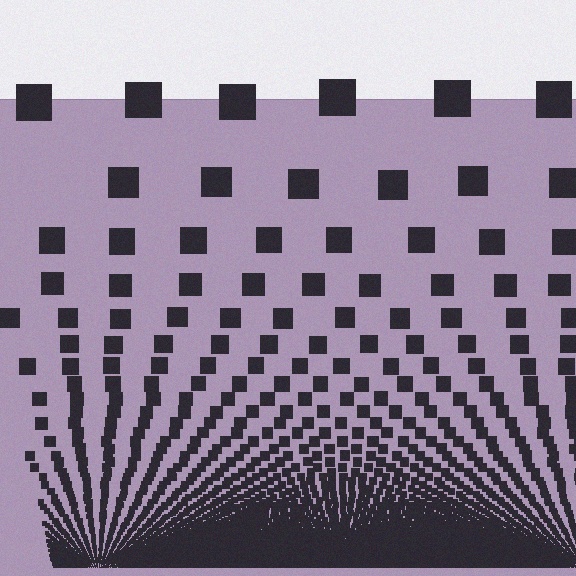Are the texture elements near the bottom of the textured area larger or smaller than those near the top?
Smaller. The gradient is inverted — elements near the bottom are smaller and denser.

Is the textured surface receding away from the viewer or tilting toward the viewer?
The surface appears to tilt toward the viewer. Texture elements get larger and sparser toward the top.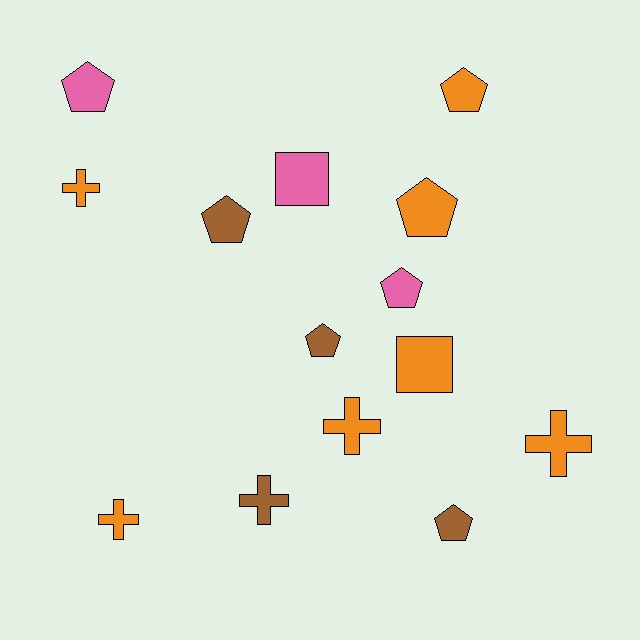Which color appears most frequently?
Orange, with 7 objects.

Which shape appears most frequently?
Pentagon, with 7 objects.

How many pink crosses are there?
There are no pink crosses.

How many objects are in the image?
There are 14 objects.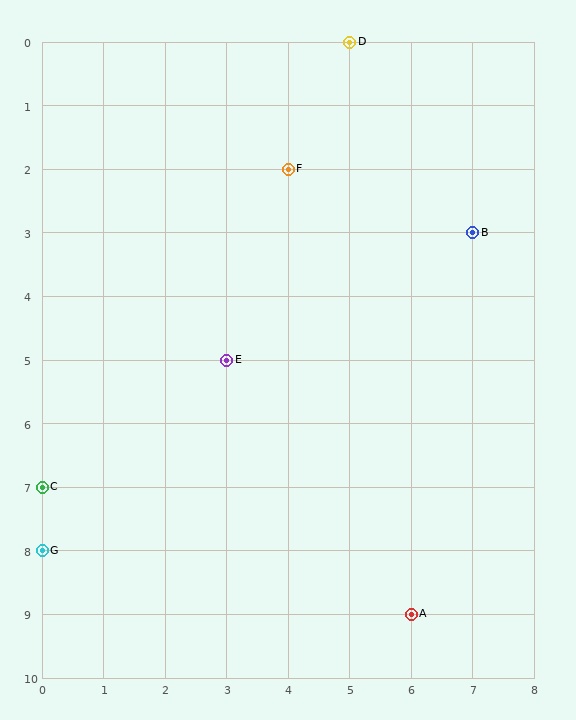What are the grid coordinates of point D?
Point D is at grid coordinates (5, 0).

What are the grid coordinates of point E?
Point E is at grid coordinates (3, 5).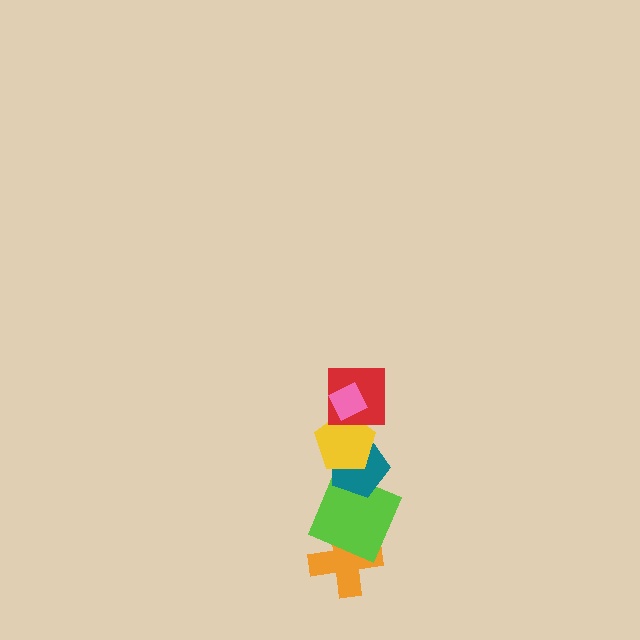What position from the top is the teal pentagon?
The teal pentagon is 4th from the top.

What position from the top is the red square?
The red square is 2nd from the top.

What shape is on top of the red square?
The pink diamond is on top of the red square.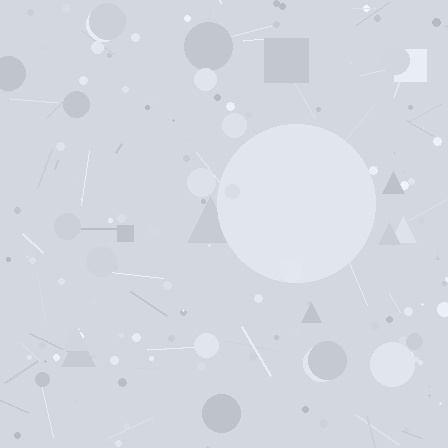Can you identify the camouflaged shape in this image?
The camouflaged shape is a circle.